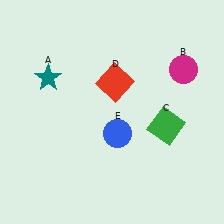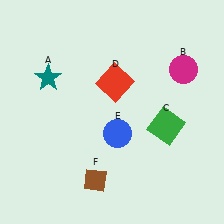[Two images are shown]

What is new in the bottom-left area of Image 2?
A brown diamond (F) was added in the bottom-left area of Image 2.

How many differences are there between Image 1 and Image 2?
There is 1 difference between the two images.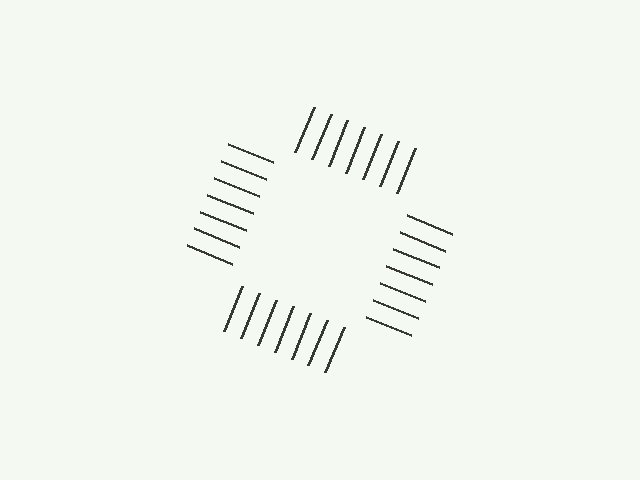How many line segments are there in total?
28 — 7 along each of the 4 edges.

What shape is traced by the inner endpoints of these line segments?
An illusory square — the line segments terminate on its edges but no continuous stroke is drawn.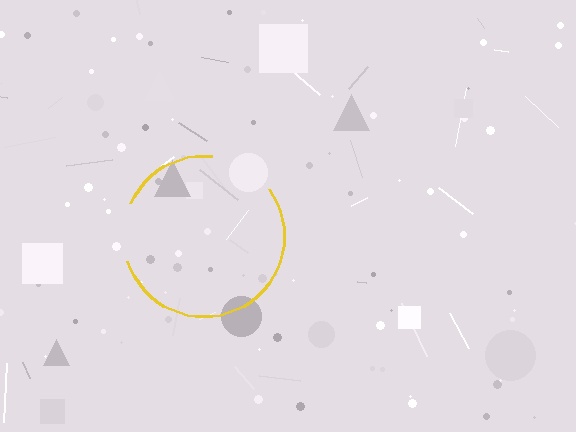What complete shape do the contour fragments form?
The contour fragments form a circle.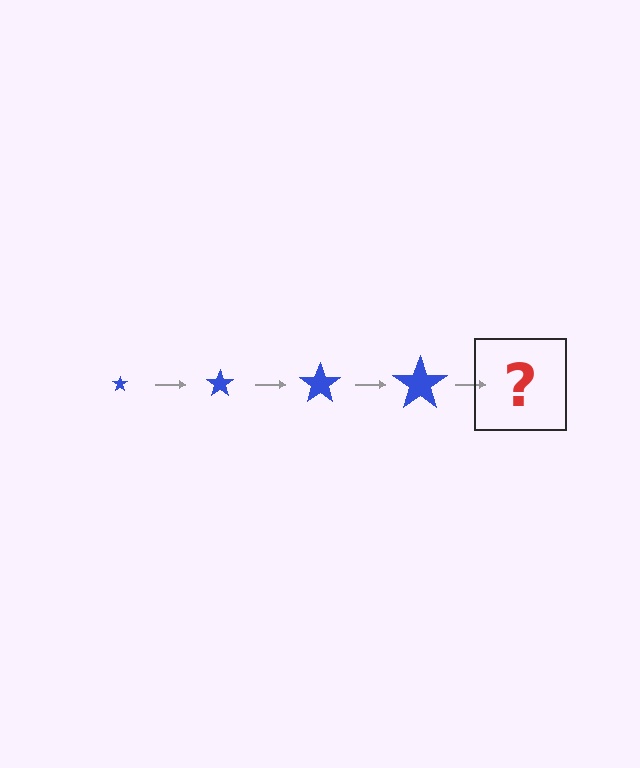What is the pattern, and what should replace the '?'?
The pattern is that the star gets progressively larger each step. The '?' should be a blue star, larger than the previous one.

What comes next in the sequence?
The next element should be a blue star, larger than the previous one.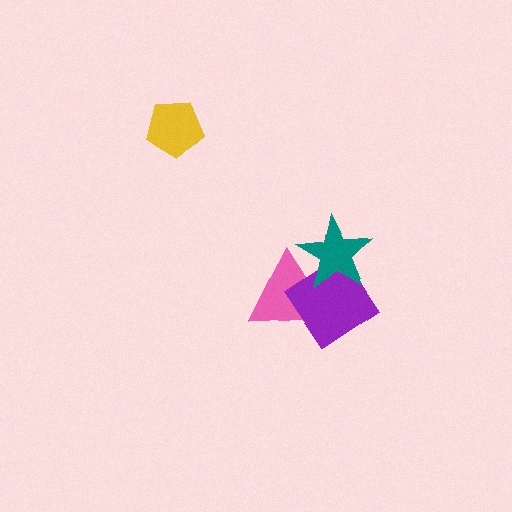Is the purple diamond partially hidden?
Yes, it is partially covered by another shape.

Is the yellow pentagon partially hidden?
No, no other shape covers it.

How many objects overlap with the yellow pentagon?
0 objects overlap with the yellow pentagon.